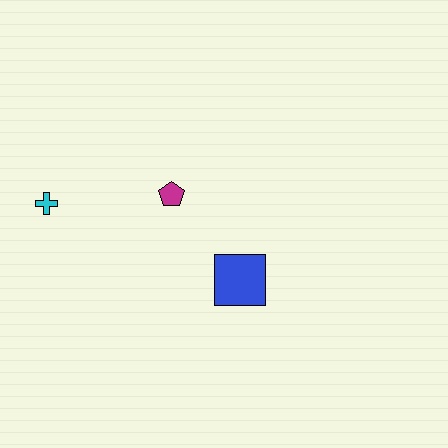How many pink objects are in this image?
There are no pink objects.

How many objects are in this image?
There are 3 objects.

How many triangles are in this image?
There are no triangles.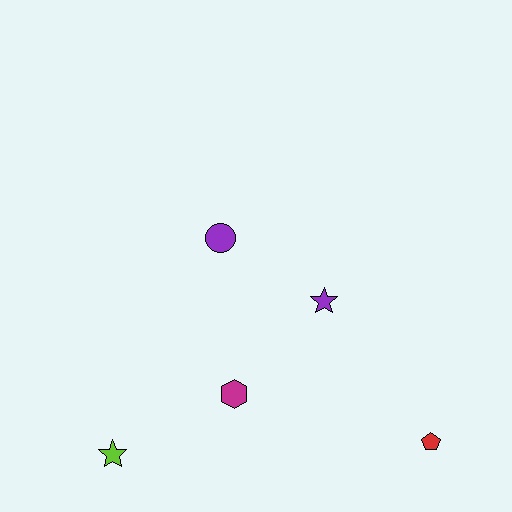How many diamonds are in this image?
There are no diamonds.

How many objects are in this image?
There are 5 objects.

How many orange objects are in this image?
There are no orange objects.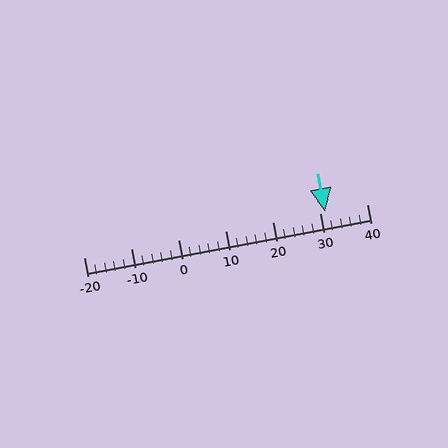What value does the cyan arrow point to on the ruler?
The cyan arrow points to approximately 31.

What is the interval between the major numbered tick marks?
The major tick marks are spaced 10 units apart.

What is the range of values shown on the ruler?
The ruler shows values from -20 to 40.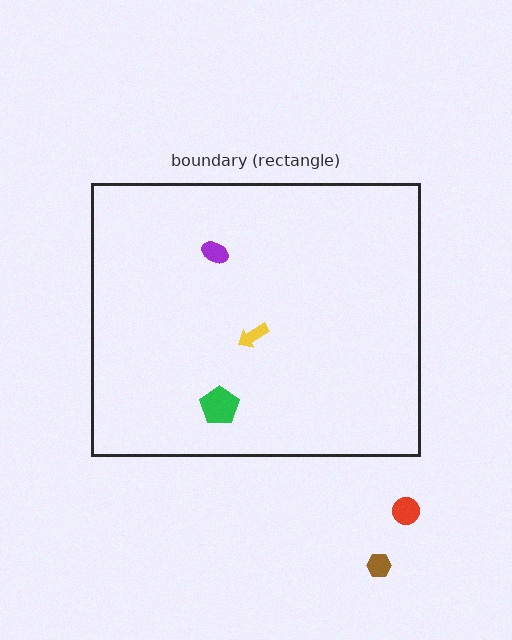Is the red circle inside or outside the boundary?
Outside.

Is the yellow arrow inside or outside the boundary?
Inside.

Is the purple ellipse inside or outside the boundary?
Inside.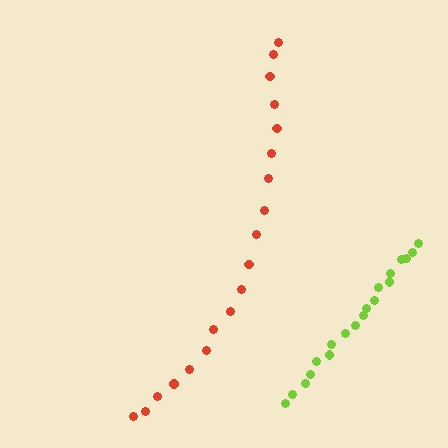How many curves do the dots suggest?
There are 2 distinct paths.